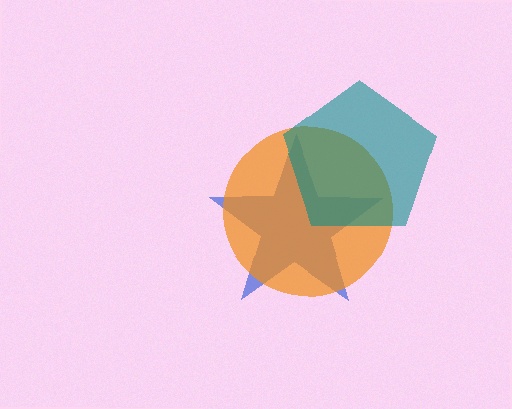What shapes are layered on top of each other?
The layered shapes are: a blue star, an orange circle, a teal pentagon.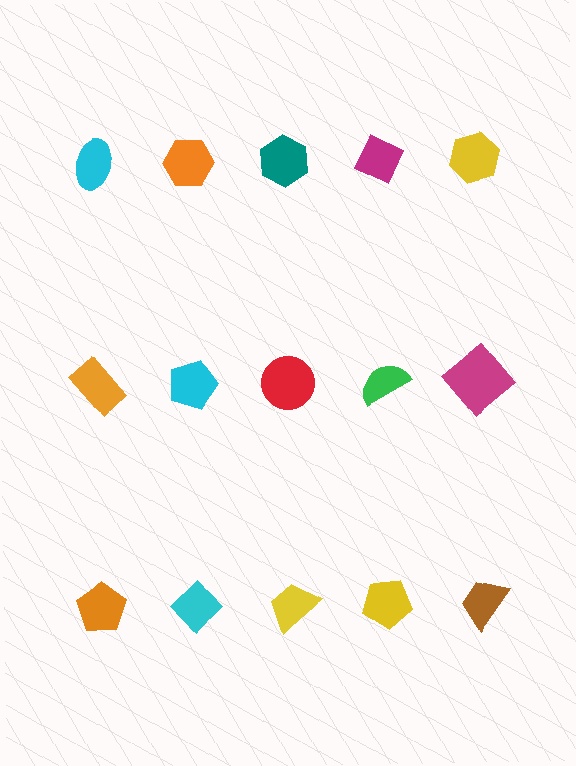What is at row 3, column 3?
A yellow trapezoid.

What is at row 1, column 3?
A teal hexagon.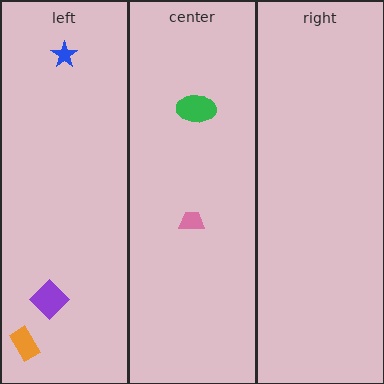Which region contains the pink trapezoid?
The center region.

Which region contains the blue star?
The left region.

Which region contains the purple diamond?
The left region.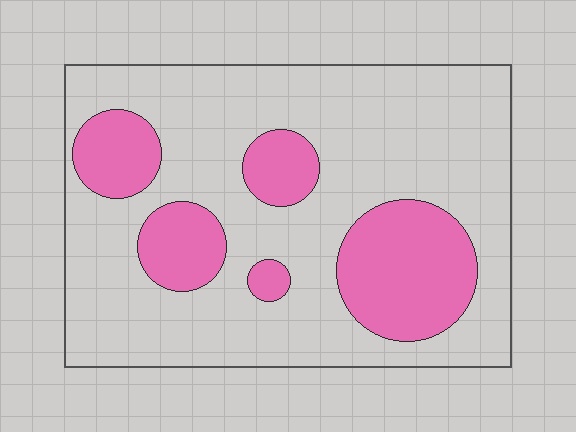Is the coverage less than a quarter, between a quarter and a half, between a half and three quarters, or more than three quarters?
Between a quarter and a half.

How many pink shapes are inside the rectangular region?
5.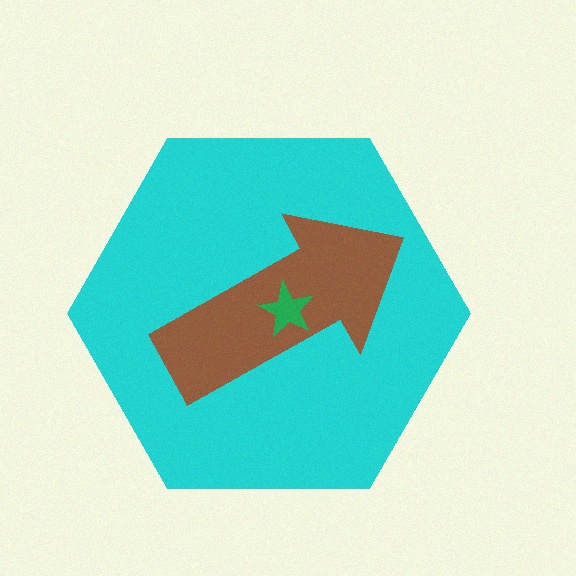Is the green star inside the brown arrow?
Yes.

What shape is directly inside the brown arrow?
The green star.